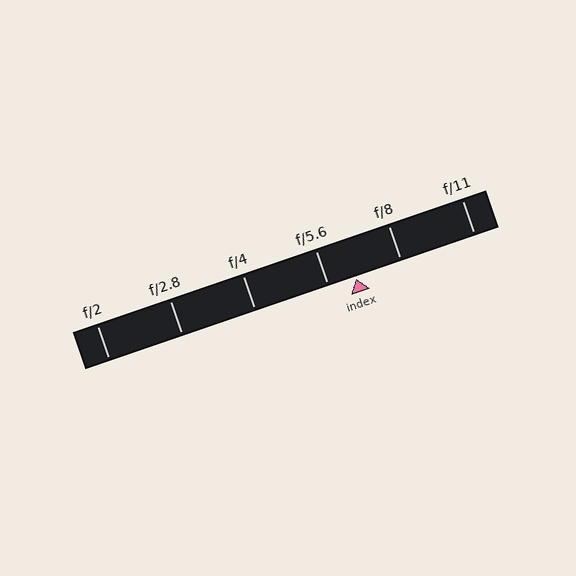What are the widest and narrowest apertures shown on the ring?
The widest aperture shown is f/2 and the narrowest is f/11.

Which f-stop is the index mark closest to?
The index mark is closest to f/5.6.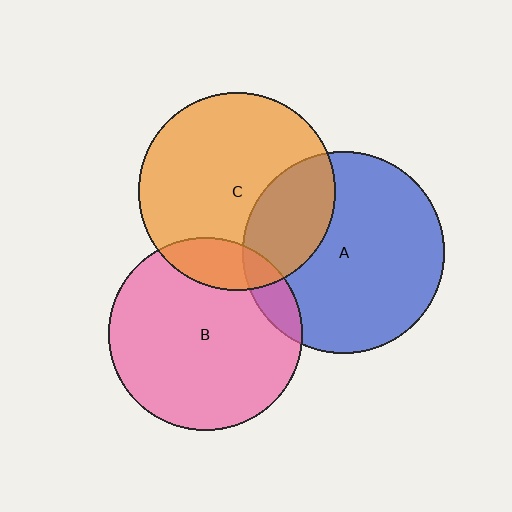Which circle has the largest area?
Circle A (blue).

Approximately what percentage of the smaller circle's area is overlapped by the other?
Approximately 10%.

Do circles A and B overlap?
Yes.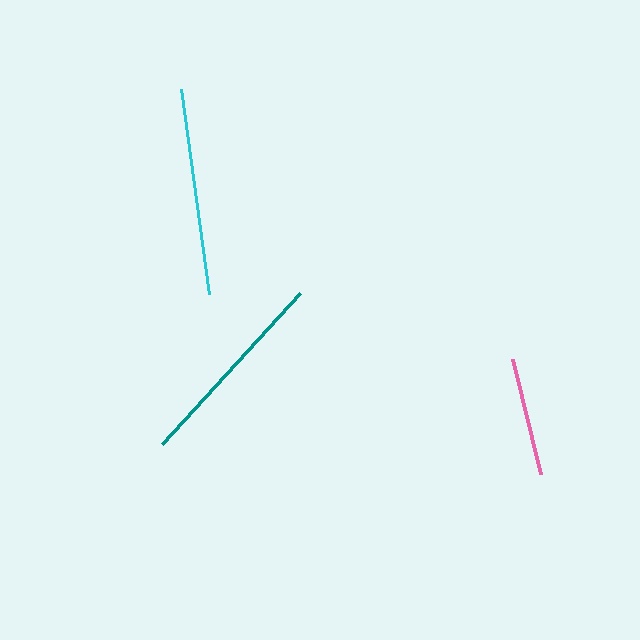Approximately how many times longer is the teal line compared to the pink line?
The teal line is approximately 1.7 times the length of the pink line.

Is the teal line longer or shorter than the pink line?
The teal line is longer than the pink line.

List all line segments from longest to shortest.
From longest to shortest: cyan, teal, pink.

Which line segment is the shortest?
The pink line is the shortest at approximately 118 pixels.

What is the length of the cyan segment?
The cyan segment is approximately 208 pixels long.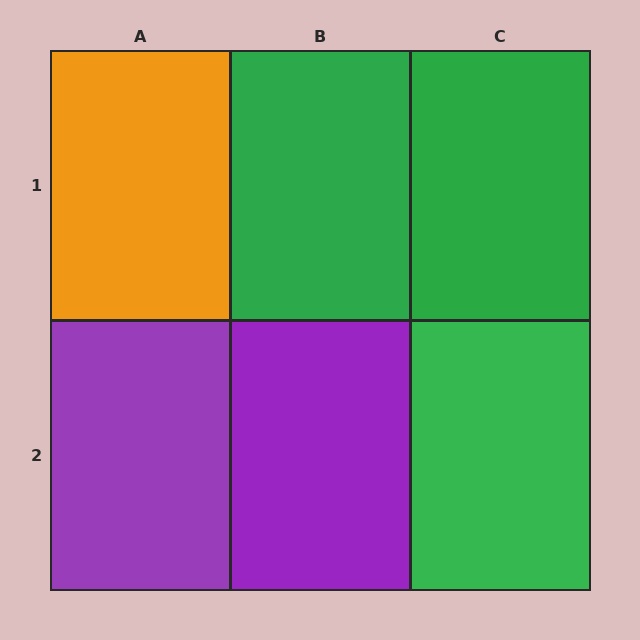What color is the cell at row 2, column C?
Green.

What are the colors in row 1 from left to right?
Orange, green, green.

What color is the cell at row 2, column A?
Purple.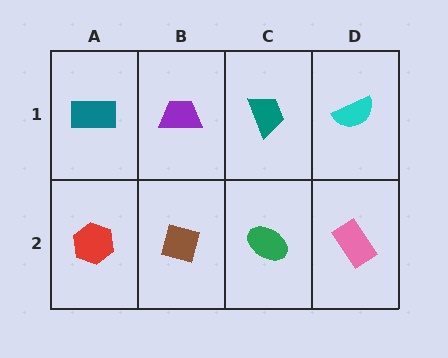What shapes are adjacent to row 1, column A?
A red hexagon (row 2, column A), a purple trapezoid (row 1, column B).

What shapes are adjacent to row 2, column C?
A teal trapezoid (row 1, column C), a brown diamond (row 2, column B), a pink rectangle (row 2, column D).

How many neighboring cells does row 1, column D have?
2.